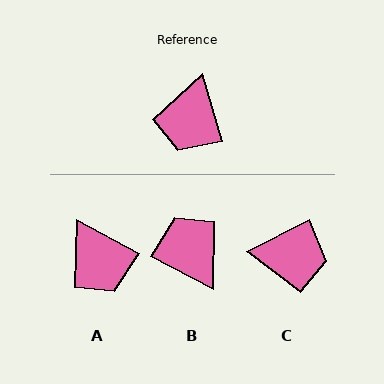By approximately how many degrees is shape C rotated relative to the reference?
Approximately 100 degrees counter-clockwise.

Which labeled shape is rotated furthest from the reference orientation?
B, about 134 degrees away.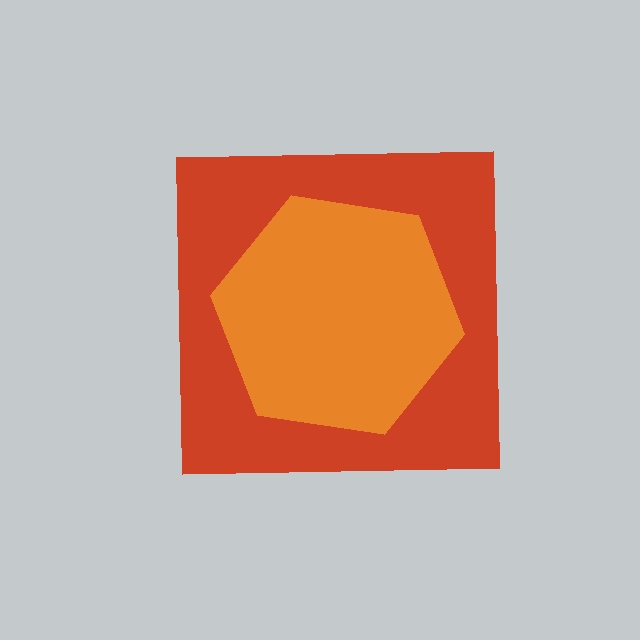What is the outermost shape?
The red square.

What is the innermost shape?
The orange hexagon.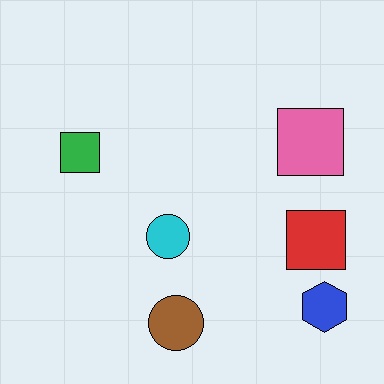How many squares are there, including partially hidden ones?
There are 3 squares.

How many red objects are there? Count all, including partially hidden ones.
There is 1 red object.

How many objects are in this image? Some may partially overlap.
There are 6 objects.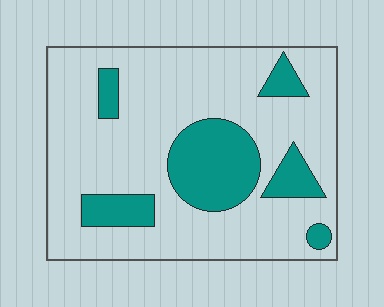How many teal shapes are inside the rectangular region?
6.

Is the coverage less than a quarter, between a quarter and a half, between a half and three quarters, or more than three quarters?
Less than a quarter.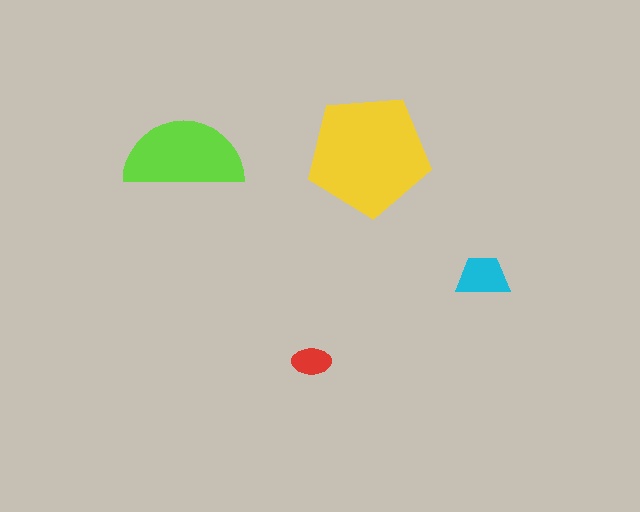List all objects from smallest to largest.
The red ellipse, the cyan trapezoid, the lime semicircle, the yellow pentagon.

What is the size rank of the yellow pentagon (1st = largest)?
1st.